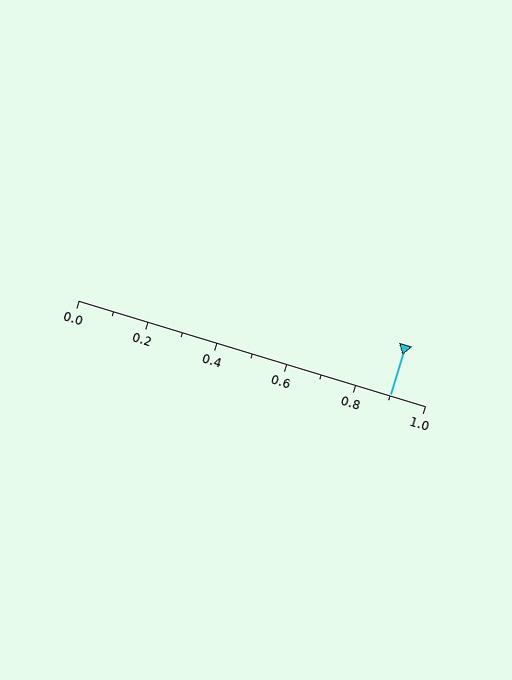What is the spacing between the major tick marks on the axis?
The major ticks are spaced 0.2 apart.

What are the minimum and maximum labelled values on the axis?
The axis runs from 0.0 to 1.0.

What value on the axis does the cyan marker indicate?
The marker indicates approximately 0.9.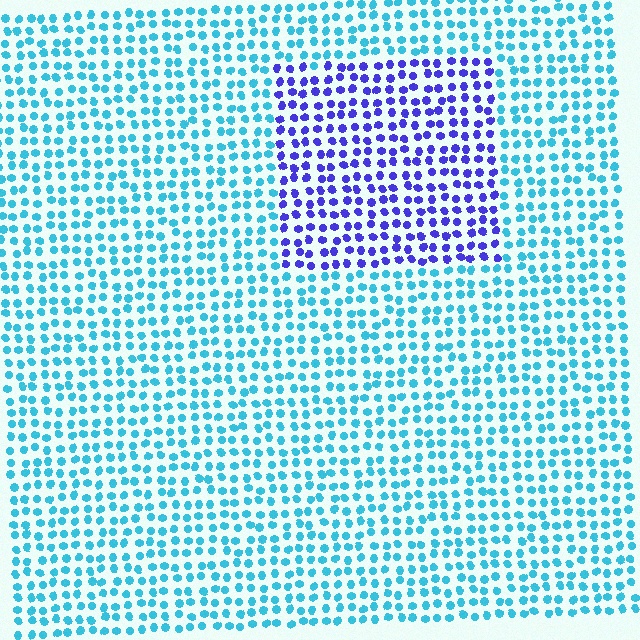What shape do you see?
I see a rectangle.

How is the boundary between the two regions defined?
The boundary is defined purely by a slight shift in hue (about 56 degrees). Spacing, size, and orientation are identical on both sides.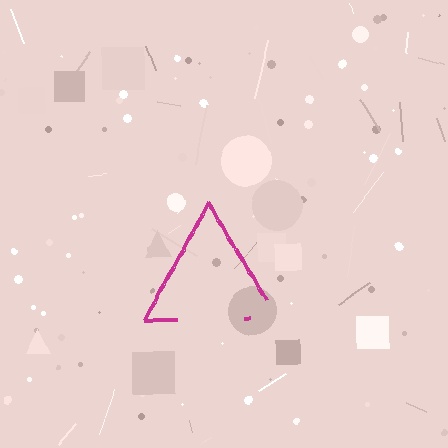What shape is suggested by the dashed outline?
The dashed outline suggests a triangle.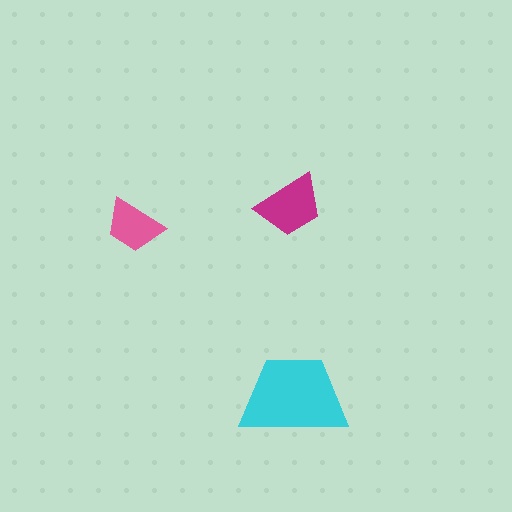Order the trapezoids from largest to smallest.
the cyan one, the magenta one, the pink one.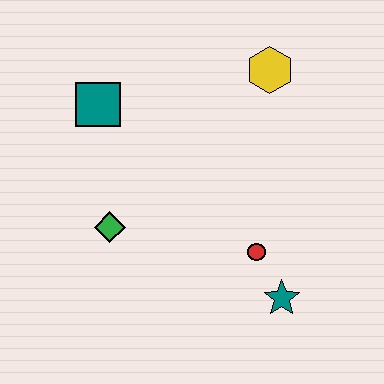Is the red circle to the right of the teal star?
No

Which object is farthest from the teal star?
The teal square is farthest from the teal star.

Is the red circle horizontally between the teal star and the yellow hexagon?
No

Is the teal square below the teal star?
No